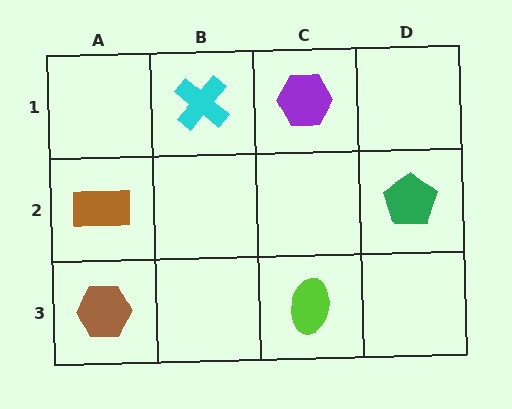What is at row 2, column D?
A green pentagon.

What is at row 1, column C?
A purple hexagon.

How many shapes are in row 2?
2 shapes.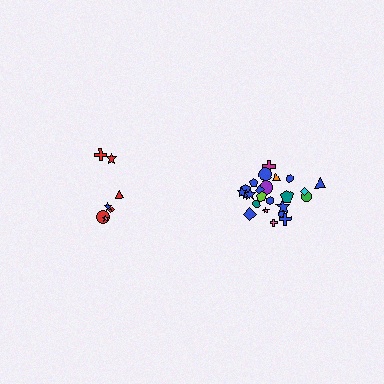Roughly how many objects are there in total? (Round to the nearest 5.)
Roughly 30 objects in total.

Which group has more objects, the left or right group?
The right group.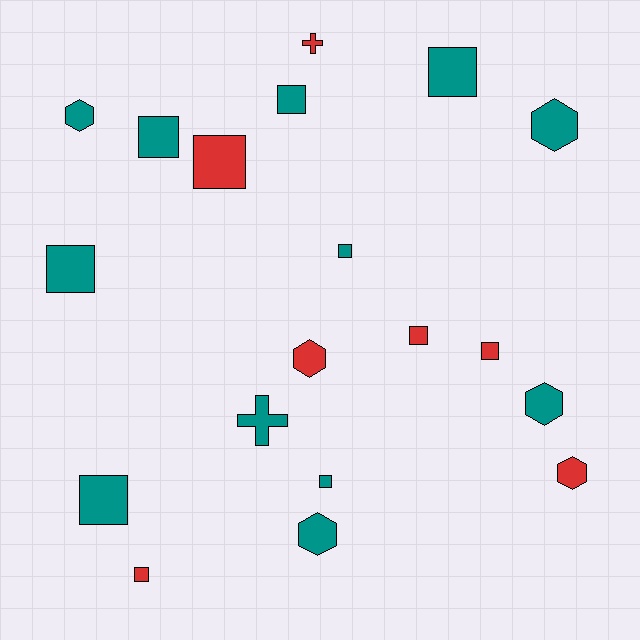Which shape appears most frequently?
Square, with 11 objects.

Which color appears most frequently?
Teal, with 12 objects.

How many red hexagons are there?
There are 2 red hexagons.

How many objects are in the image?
There are 19 objects.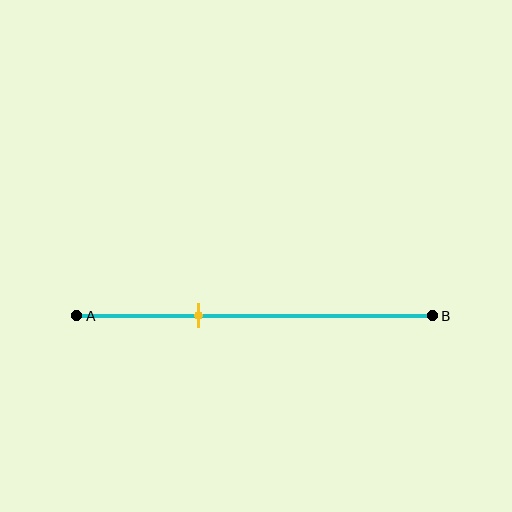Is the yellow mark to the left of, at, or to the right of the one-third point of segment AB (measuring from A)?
The yellow mark is approximately at the one-third point of segment AB.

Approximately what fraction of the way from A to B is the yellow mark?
The yellow mark is approximately 35% of the way from A to B.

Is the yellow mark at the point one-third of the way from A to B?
Yes, the mark is approximately at the one-third point.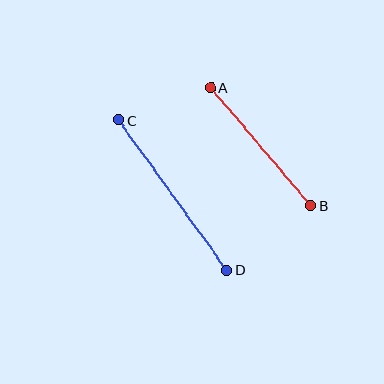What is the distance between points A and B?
The distance is approximately 154 pixels.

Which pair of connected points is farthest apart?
Points C and D are farthest apart.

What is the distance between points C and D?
The distance is approximately 185 pixels.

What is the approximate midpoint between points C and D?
The midpoint is at approximately (173, 195) pixels.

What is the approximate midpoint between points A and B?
The midpoint is at approximately (260, 146) pixels.